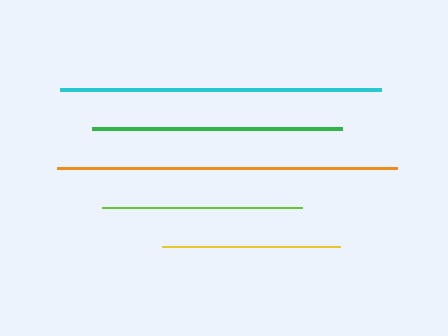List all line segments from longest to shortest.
From longest to shortest: orange, cyan, green, lime, yellow.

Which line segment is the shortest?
The yellow line is the shortest at approximately 178 pixels.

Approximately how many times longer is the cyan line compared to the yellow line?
The cyan line is approximately 1.8 times the length of the yellow line.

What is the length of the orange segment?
The orange segment is approximately 340 pixels long.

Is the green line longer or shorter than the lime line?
The green line is longer than the lime line.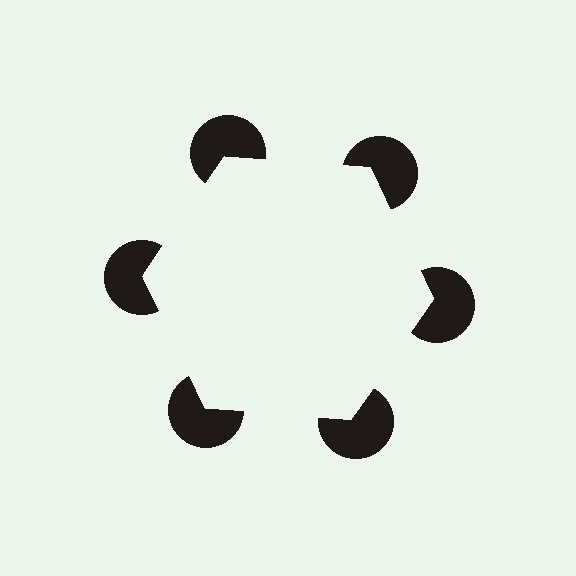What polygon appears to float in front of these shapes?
An illusory hexagon — its edges are inferred from the aligned wedge cuts in the pac-man discs, not physically drawn.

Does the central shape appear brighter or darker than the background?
It typically appears slightly brighter than the background, even though no actual brightness change is drawn.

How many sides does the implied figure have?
6 sides.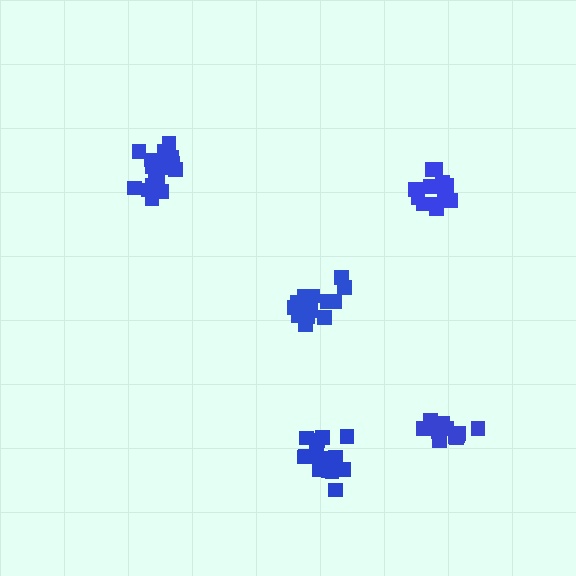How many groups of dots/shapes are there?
There are 5 groups.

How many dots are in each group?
Group 1: 13 dots, Group 2: 14 dots, Group 3: 16 dots, Group 4: 12 dots, Group 5: 18 dots (73 total).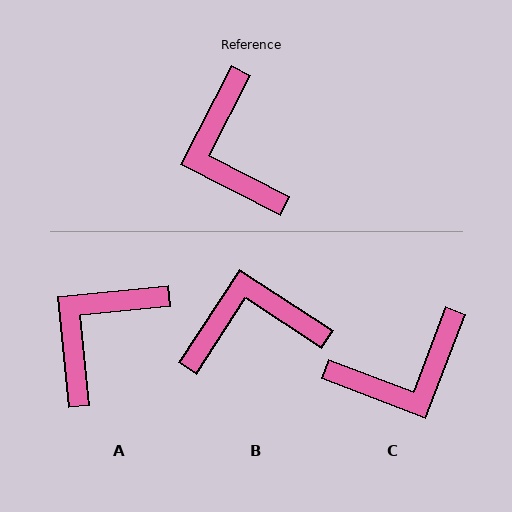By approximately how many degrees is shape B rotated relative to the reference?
Approximately 96 degrees clockwise.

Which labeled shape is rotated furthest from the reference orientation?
C, about 96 degrees away.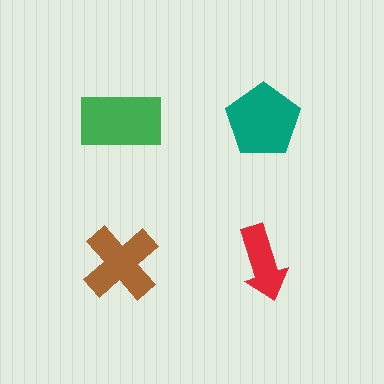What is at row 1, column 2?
A teal pentagon.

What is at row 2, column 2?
A red arrow.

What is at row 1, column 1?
A green rectangle.